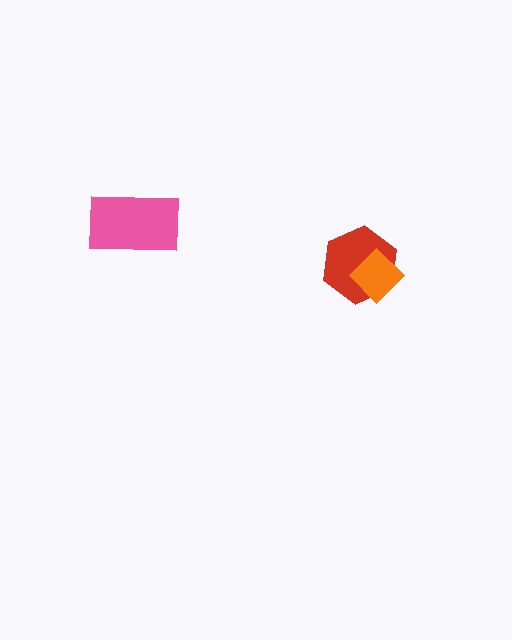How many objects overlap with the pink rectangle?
0 objects overlap with the pink rectangle.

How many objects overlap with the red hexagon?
1 object overlaps with the red hexagon.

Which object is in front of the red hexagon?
The orange diamond is in front of the red hexagon.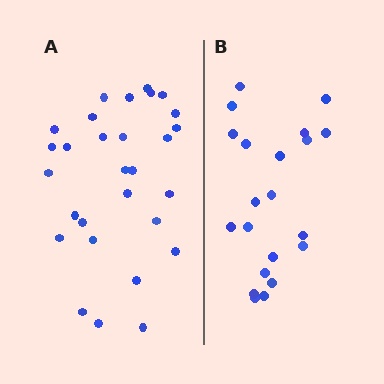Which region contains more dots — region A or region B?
Region A (the left region) has more dots.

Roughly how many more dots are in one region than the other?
Region A has roughly 8 or so more dots than region B.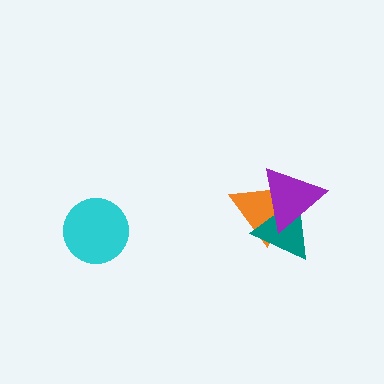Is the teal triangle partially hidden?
Yes, it is partially covered by another shape.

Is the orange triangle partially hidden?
Yes, it is partially covered by another shape.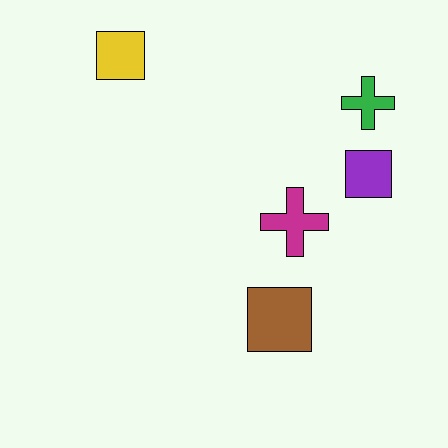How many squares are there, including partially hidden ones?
There are 3 squares.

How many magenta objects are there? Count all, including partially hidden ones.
There is 1 magenta object.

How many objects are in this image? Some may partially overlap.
There are 5 objects.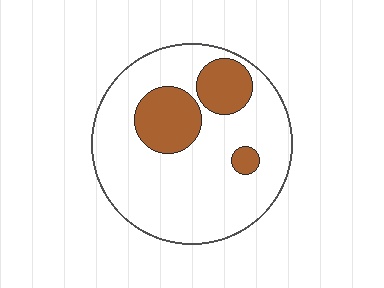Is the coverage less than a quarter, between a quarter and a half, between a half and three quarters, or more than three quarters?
Less than a quarter.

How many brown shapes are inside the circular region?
3.